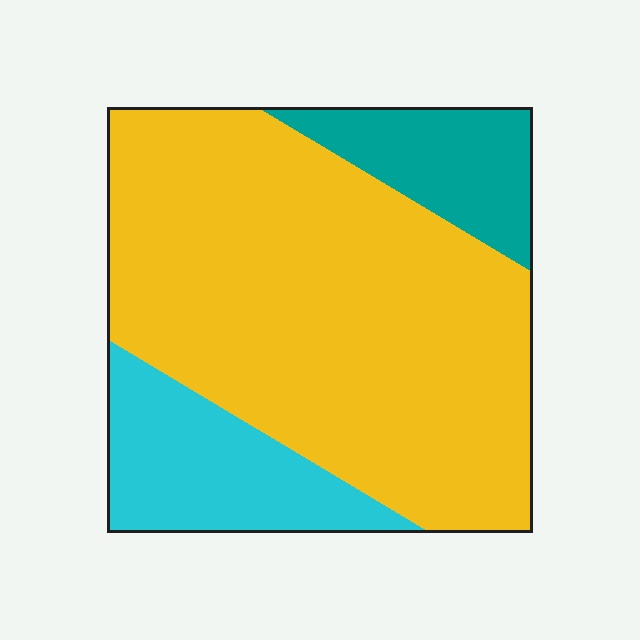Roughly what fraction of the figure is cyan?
Cyan takes up about one sixth (1/6) of the figure.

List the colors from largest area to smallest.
From largest to smallest: yellow, cyan, teal.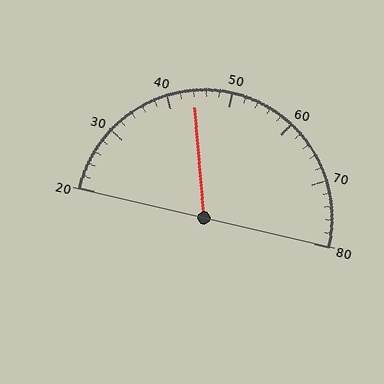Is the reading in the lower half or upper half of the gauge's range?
The reading is in the lower half of the range (20 to 80).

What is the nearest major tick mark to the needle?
The nearest major tick mark is 40.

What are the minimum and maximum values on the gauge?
The gauge ranges from 20 to 80.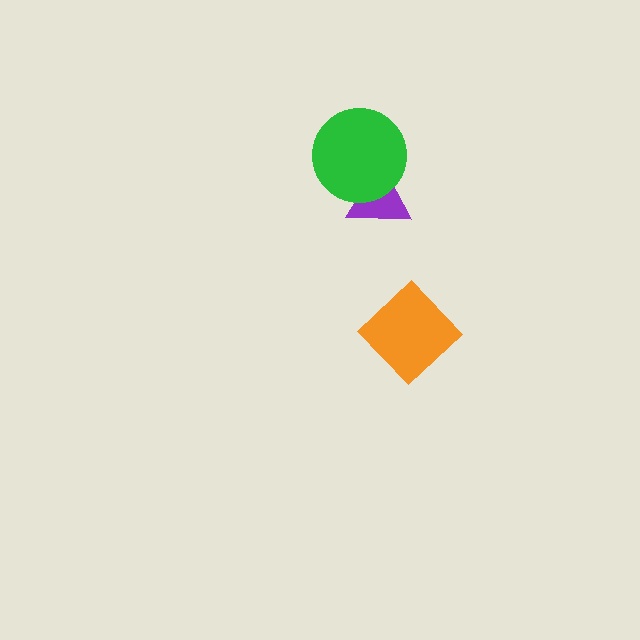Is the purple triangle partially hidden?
Yes, it is partially covered by another shape.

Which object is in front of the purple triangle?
The green circle is in front of the purple triangle.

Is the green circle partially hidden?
No, no other shape covers it.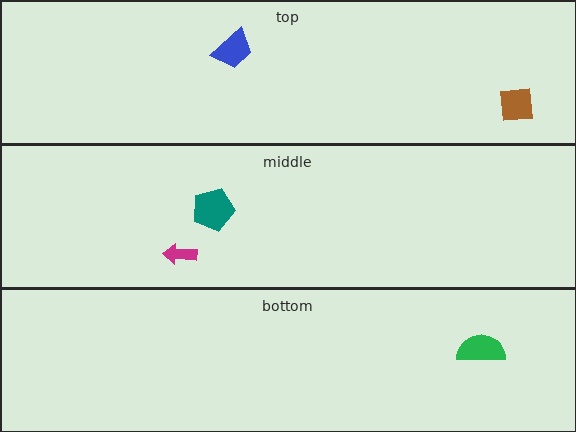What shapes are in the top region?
The brown square, the blue trapezoid.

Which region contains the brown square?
The top region.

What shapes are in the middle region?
The magenta arrow, the teal pentagon.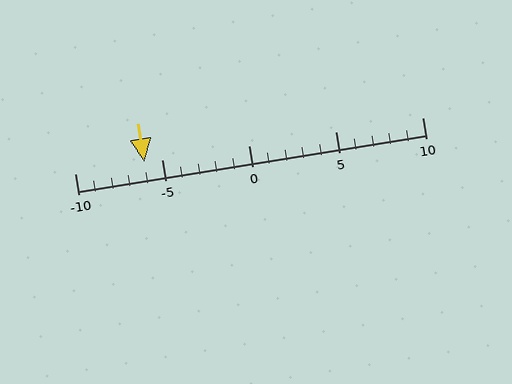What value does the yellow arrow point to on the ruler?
The yellow arrow points to approximately -6.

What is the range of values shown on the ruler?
The ruler shows values from -10 to 10.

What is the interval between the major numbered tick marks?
The major tick marks are spaced 5 units apart.